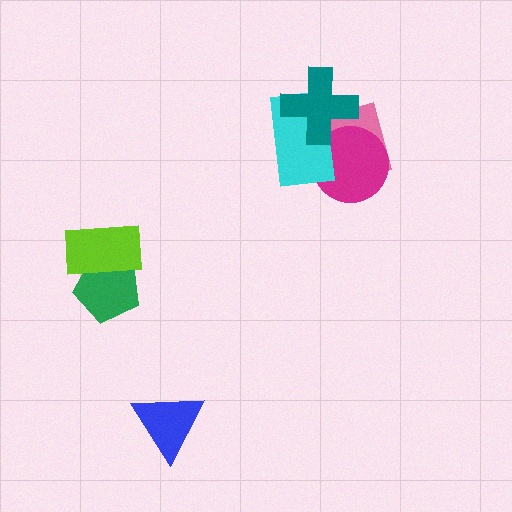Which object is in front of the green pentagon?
The lime rectangle is in front of the green pentagon.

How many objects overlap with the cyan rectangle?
3 objects overlap with the cyan rectangle.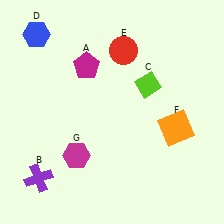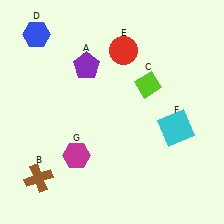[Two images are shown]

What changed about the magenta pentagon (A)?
In Image 1, A is magenta. In Image 2, it changed to purple.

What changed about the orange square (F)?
In Image 1, F is orange. In Image 2, it changed to cyan.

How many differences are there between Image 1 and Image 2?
There are 3 differences between the two images.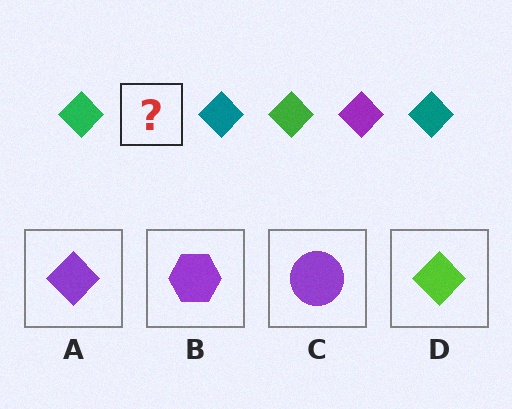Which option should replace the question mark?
Option A.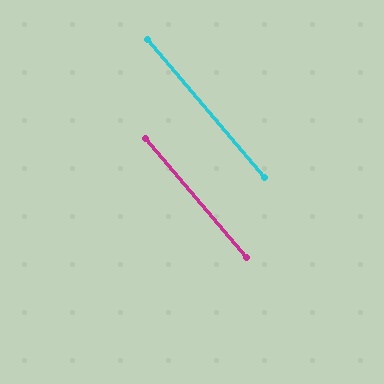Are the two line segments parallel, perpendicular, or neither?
Parallel — their directions differ by only 0.2°.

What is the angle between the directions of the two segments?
Approximately 0 degrees.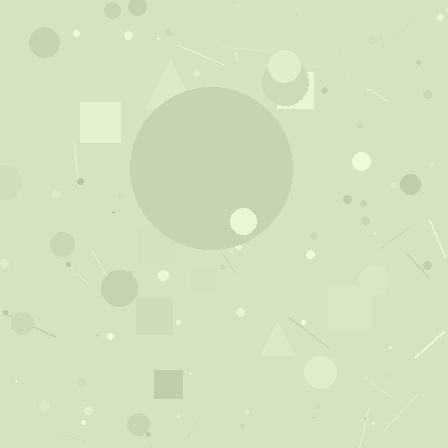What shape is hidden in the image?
A circle is hidden in the image.